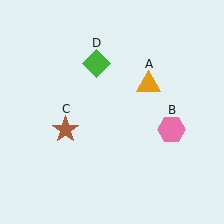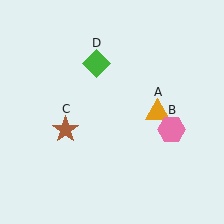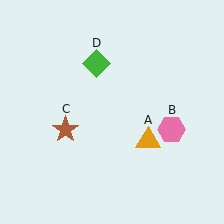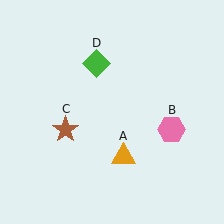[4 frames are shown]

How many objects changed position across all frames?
1 object changed position: orange triangle (object A).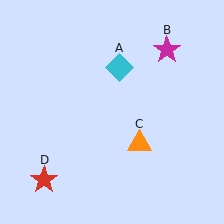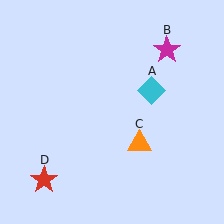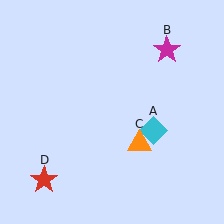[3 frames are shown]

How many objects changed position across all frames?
1 object changed position: cyan diamond (object A).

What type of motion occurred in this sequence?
The cyan diamond (object A) rotated clockwise around the center of the scene.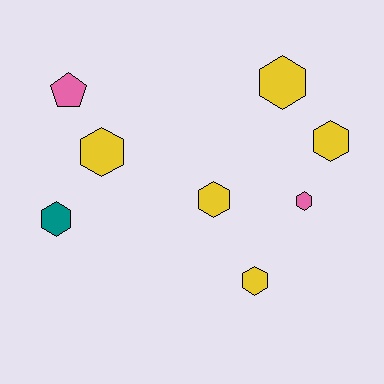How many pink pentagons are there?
There is 1 pink pentagon.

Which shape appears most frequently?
Hexagon, with 7 objects.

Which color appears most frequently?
Yellow, with 5 objects.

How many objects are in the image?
There are 8 objects.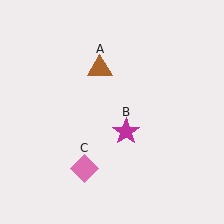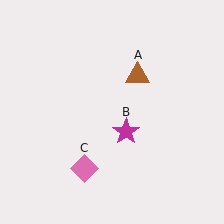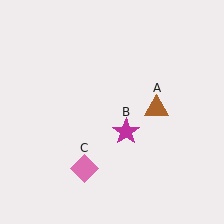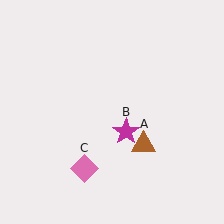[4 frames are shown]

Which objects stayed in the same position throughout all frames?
Magenta star (object B) and pink diamond (object C) remained stationary.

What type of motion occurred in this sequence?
The brown triangle (object A) rotated clockwise around the center of the scene.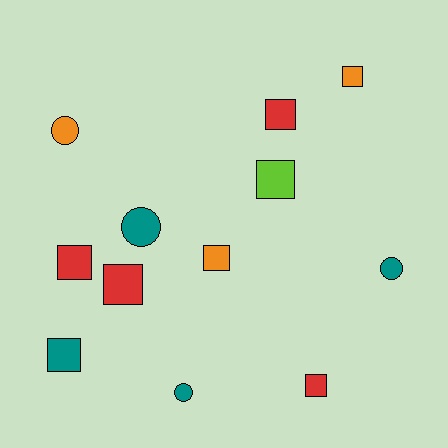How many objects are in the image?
There are 12 objects.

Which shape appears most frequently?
Square, with 8 objects.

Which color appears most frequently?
Red, with 4 objects.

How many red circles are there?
There are no red circles.